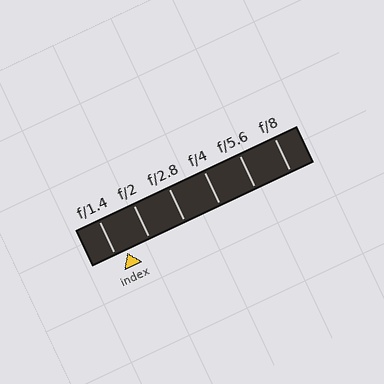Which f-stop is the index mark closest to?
The index mark is closest to f/1.4.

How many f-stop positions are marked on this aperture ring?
There are 6 f-stop positions marked.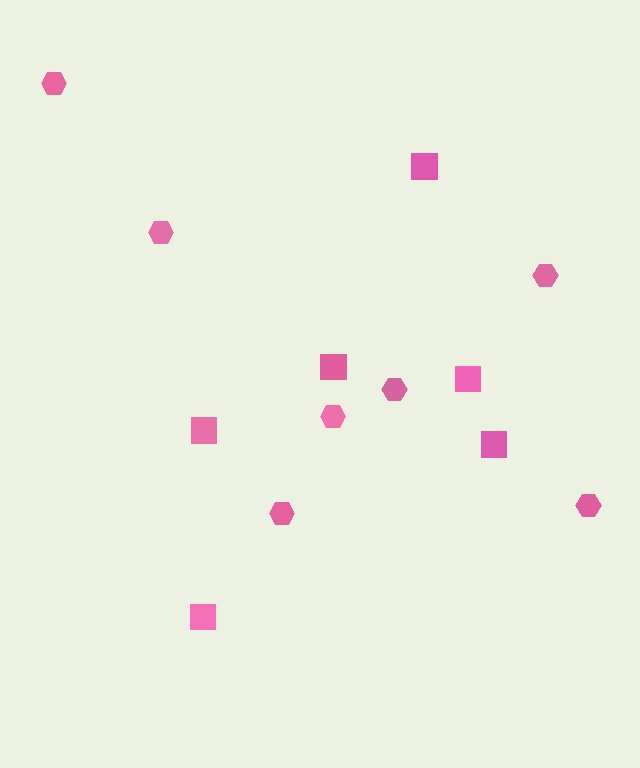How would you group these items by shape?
There are 2 groups: one group of hexagons (7) and one group of squares (6).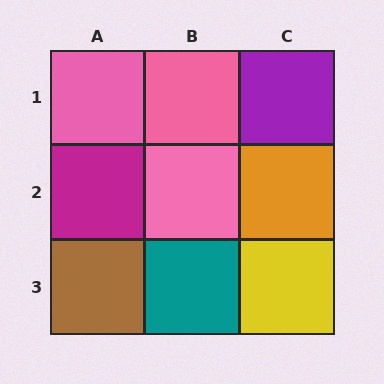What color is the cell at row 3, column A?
Brown.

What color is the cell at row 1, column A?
Pink.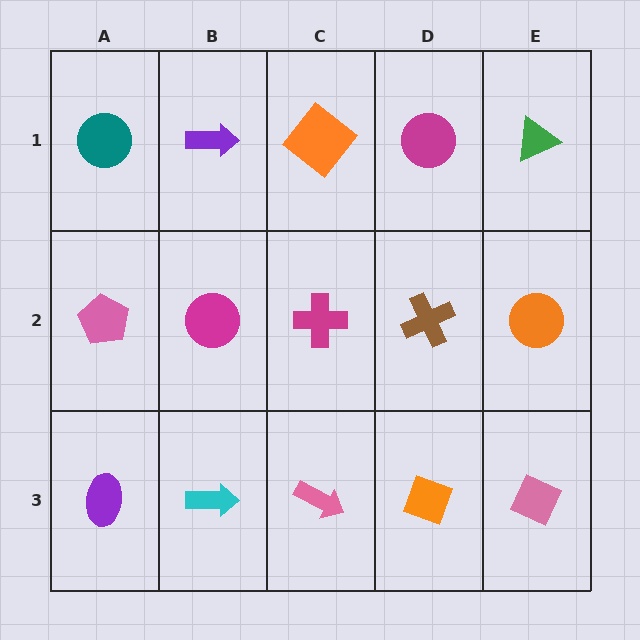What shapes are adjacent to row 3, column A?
A pink pentagon (row 2, column A), a cyan arrow (row 3, column B).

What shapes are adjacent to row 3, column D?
A brown cross (row 2, column D), a pink arrow (row 3, column C), a pink diamond (row 3, column E).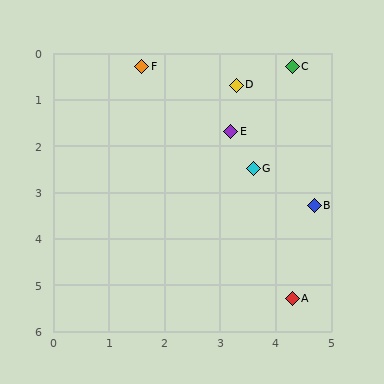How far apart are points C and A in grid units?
Points C and A are about 5.0 grid units apart.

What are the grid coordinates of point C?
Point C is at approximately (4.3, 0.3).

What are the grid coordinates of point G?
Point G is at approximately (3.6, 2.5).